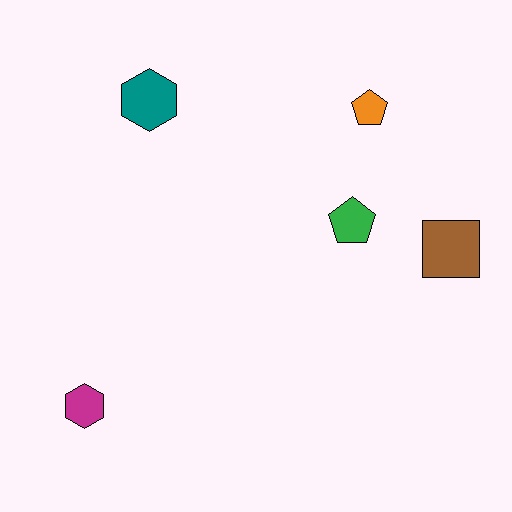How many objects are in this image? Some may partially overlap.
There are 5 objects.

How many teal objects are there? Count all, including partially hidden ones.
There is 1 teal object.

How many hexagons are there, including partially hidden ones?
There are 2 hexagons.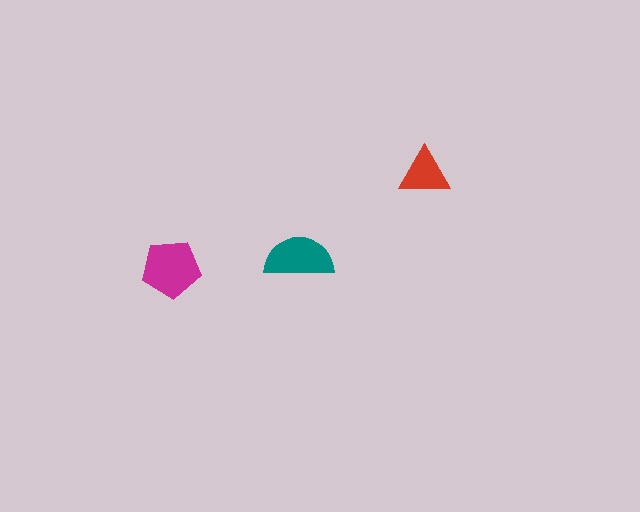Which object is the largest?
The magenta pentagon.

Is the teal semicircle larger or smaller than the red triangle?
Larger.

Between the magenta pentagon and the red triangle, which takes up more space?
The magenta pentagon.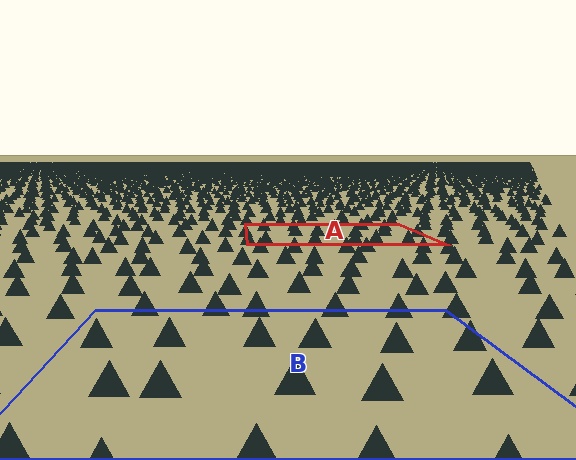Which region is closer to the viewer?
Region B is closer. The texture elements there are larger and more spread out.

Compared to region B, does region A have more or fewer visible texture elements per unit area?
Region A has more texture elements per unit area — they are packed more densely because it is farther away.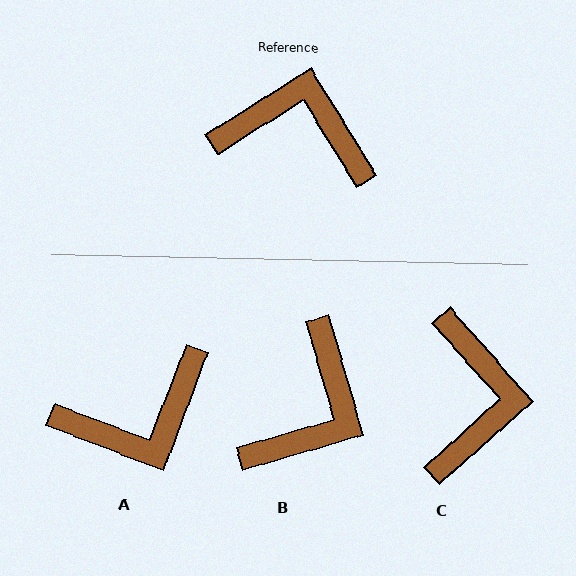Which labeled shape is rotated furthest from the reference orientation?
A, about 143 degrees away.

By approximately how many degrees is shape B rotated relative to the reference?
Approximately 105 degrees clockwise.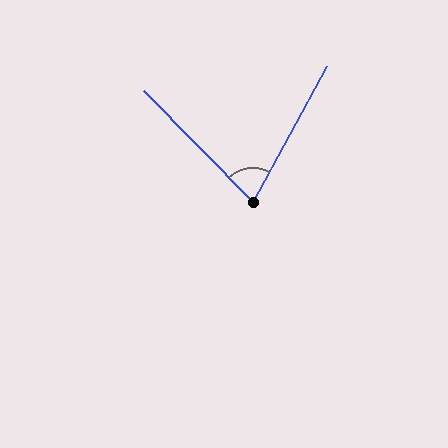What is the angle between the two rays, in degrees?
Approximately 73 degrees.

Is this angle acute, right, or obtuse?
It is acute.